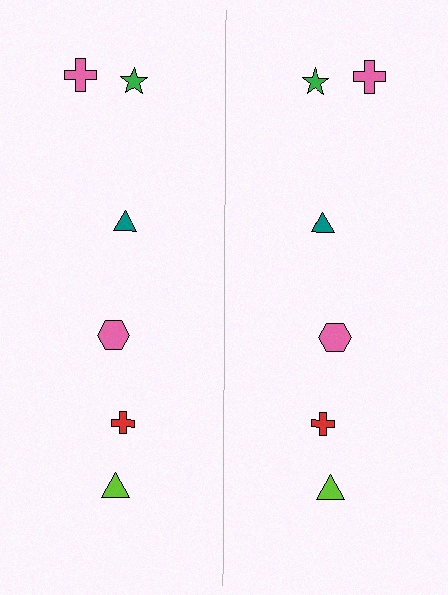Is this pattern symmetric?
Yes, this pattern has bilateral (reflection) symmetry.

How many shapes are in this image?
There are 12 shapes in this image.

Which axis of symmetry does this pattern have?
The pattern has a vertical axis of symmetry running through the center of the image.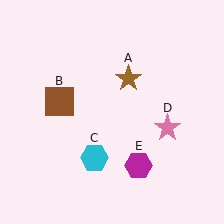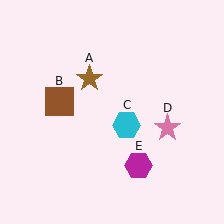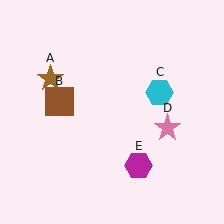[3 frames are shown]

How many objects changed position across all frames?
2 objects changed position: brown star (object A), cyan hexagon (object C).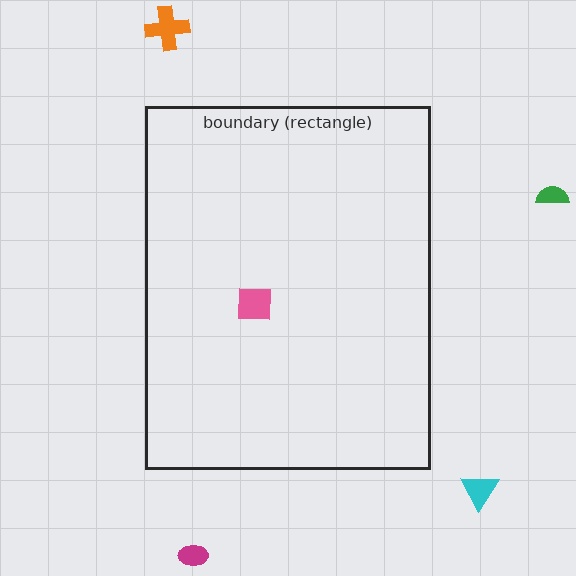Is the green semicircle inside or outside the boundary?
Outside.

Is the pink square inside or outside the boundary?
Inside.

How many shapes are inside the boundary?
1 inside, 4 outside.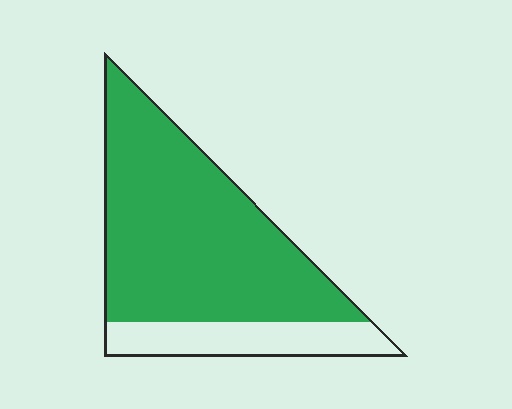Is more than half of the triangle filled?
Yes.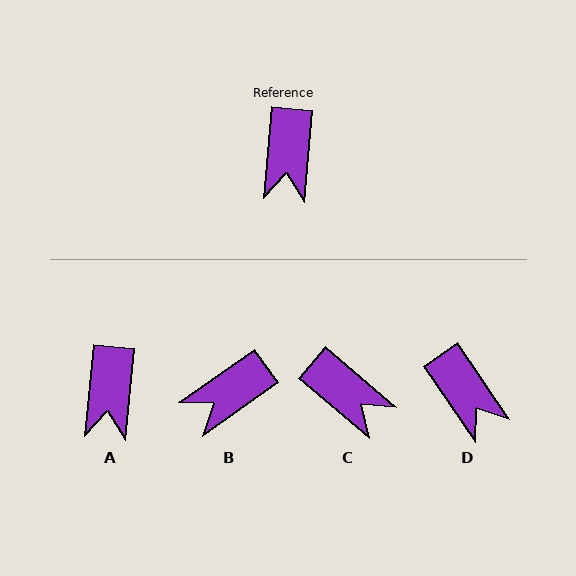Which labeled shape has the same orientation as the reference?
A.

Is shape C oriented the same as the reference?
No, it is off by about 55 degrees.